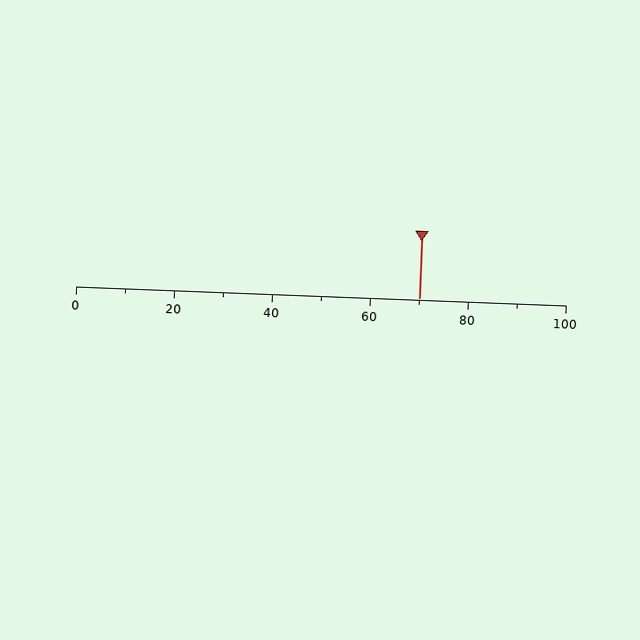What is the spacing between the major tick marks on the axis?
The major ticks are spaced 20 apart.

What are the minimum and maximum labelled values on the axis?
The axis runs from 0 to 100.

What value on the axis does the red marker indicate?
The marker indicates approximately 70.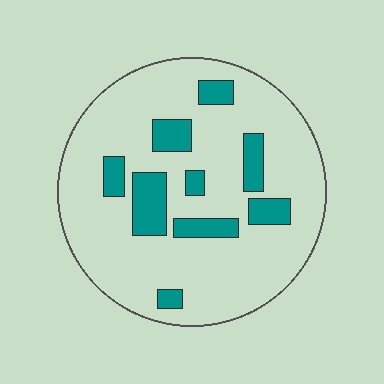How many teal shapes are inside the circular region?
9.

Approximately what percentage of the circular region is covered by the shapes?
Approximately 20%.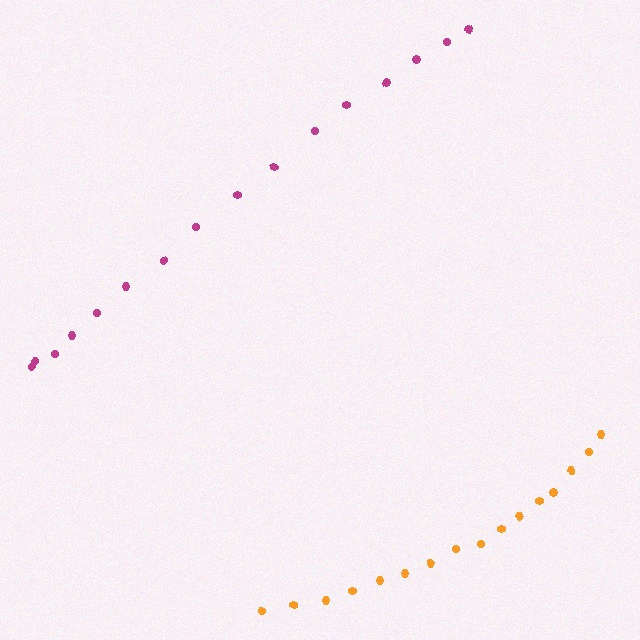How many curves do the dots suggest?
There are 2 distinct paths.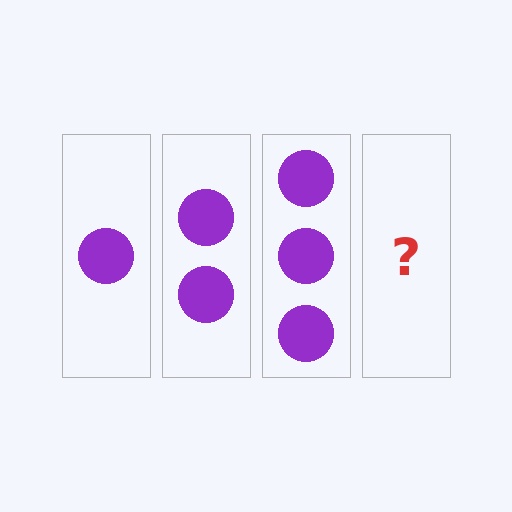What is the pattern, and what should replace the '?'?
The pattern is that each step adds one more circle. The '?' should be 4 circles.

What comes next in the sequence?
The next element should be 4 circles.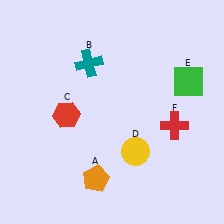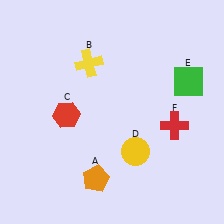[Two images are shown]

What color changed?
The cross (B) changed from teal in Image 1 to yellow in Image 2.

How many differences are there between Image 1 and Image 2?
There is 1 difference between the two images.